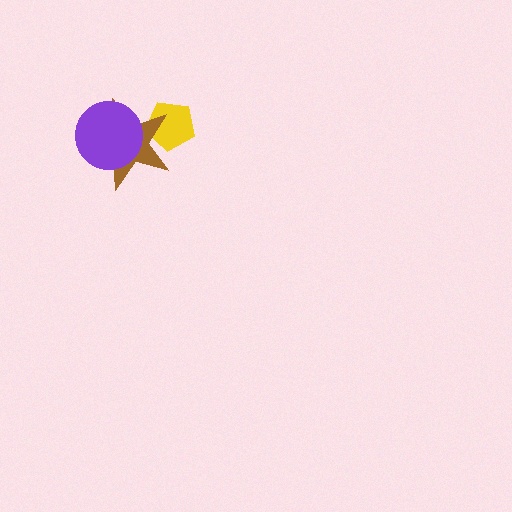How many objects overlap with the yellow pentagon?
1 object overlaps with the yellow pentagon.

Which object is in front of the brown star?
The purple circle is in front of the brown star.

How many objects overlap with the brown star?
2 objects overlap with the brown star.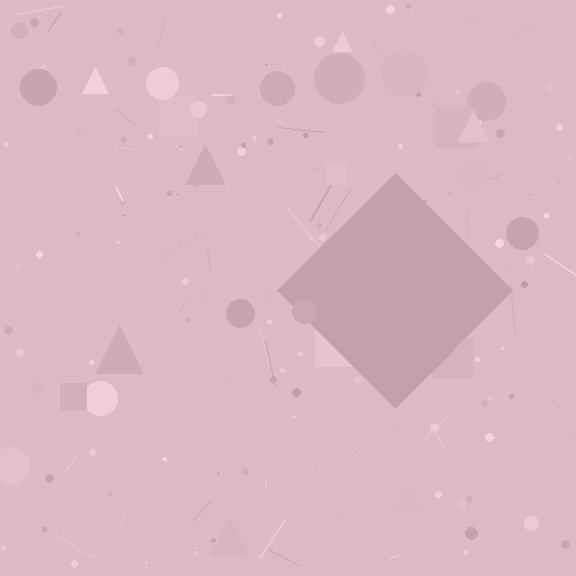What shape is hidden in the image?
A diamond is hidden in the image.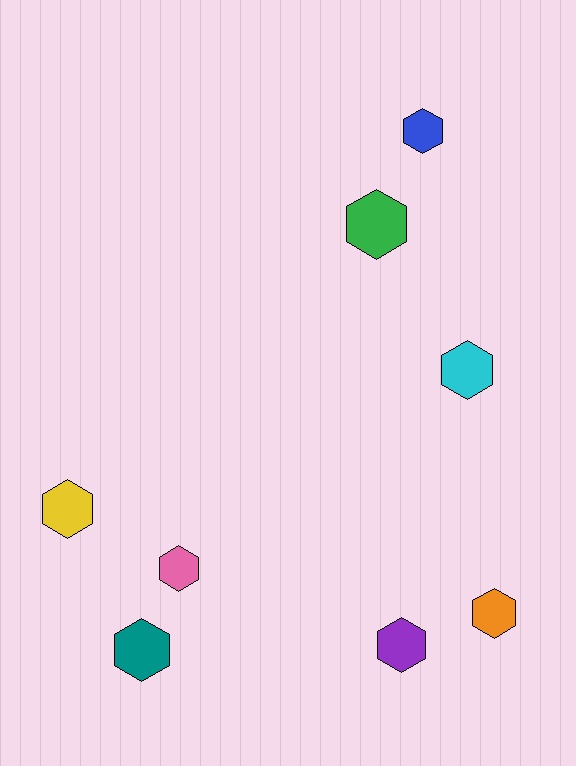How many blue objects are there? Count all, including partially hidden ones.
There is 1 blue object.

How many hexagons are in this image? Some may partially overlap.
There are 8 hexagons.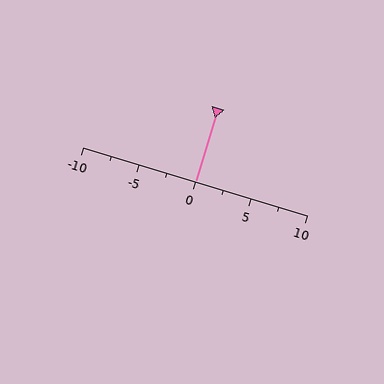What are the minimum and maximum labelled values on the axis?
The axis runs from -10 to 10.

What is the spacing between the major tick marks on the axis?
The major ticks are spaced 5 apart.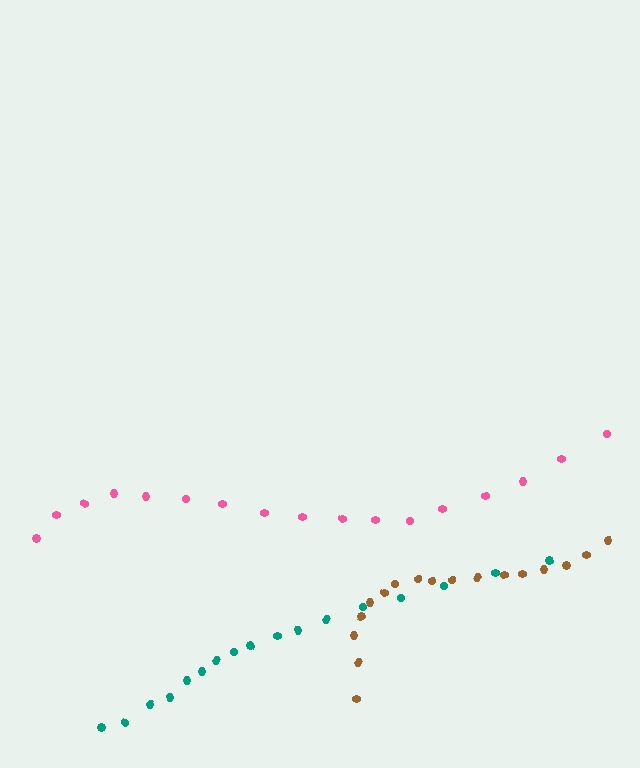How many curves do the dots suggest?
There are 3 distinct paths.